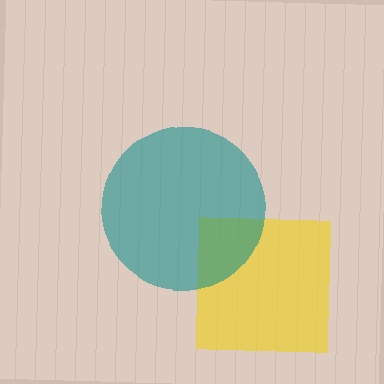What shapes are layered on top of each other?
The layered shapes are: a yellow square, a teal circle.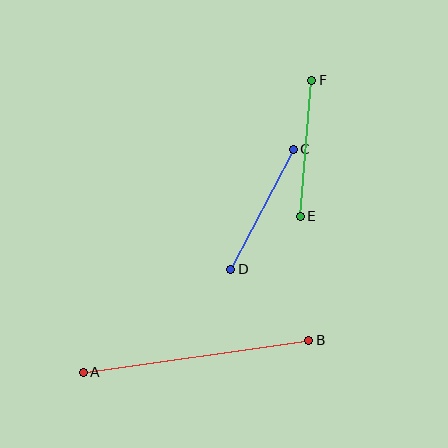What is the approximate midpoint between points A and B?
The midpoint is at approximately (196, 356) pixels.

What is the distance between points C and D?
The distance is approximately 135 pixels.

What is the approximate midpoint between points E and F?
The midpoint is at approximately (306, 148) pixels.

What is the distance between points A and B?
The distance is approximately 228 pixels.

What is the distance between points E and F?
The distance is approximately 137 pixels.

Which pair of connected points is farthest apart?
Points A and B are farthest apart.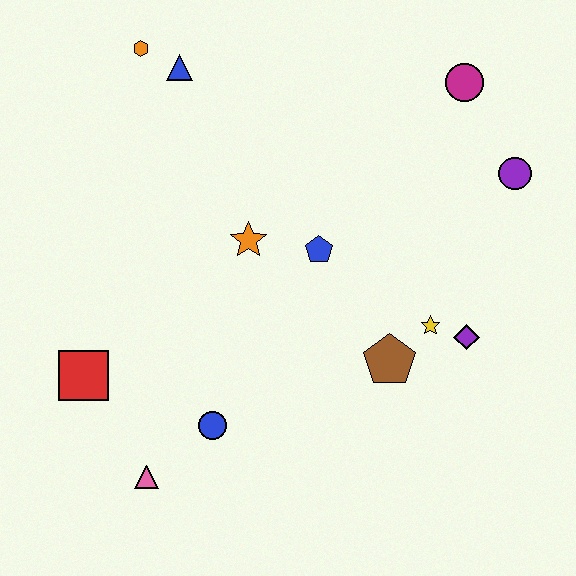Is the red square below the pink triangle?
No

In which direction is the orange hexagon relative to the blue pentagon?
The orange hexagon is above the blue pentagon.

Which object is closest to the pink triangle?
The blue circle is closest to the pink triangle.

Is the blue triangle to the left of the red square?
No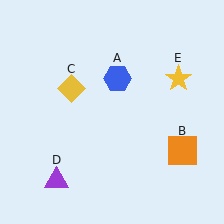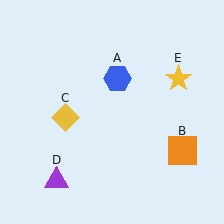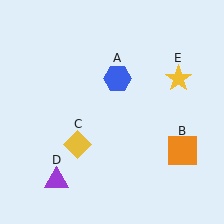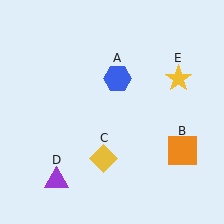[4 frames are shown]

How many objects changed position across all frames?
1 object changed position: yellow diamond (object C).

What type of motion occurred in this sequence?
The yellow diamond (object C) rotated counterclockwise around the center of the scene.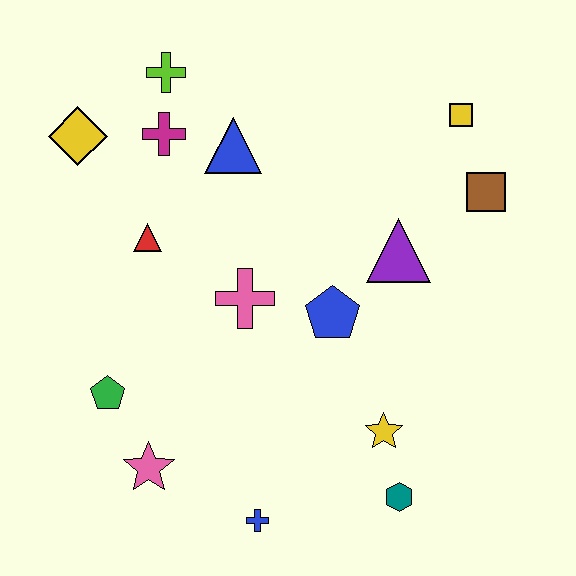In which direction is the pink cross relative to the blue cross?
The pink cross is above the blue cross.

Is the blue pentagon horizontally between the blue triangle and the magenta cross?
No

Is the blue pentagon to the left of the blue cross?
No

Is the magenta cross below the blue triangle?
No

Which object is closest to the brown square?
The yellow square is closest to the brown square.